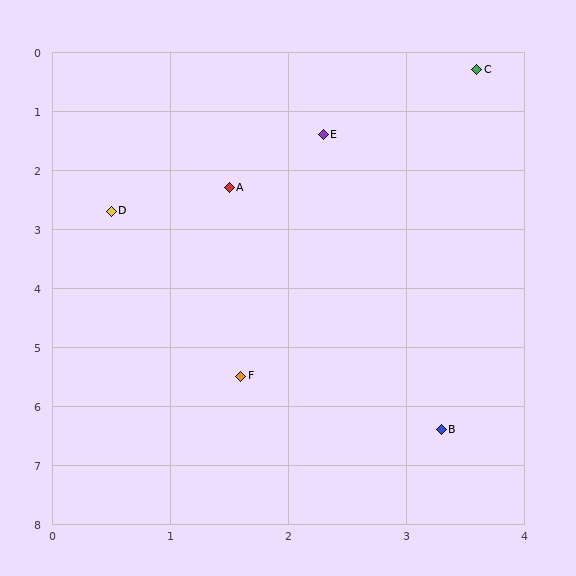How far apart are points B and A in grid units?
Points B and A are about 4.5 grid units apart.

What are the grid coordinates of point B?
Point B is at approximately (3.3, 6.4).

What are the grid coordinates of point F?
Point F is at approximately (1.6, 5.5).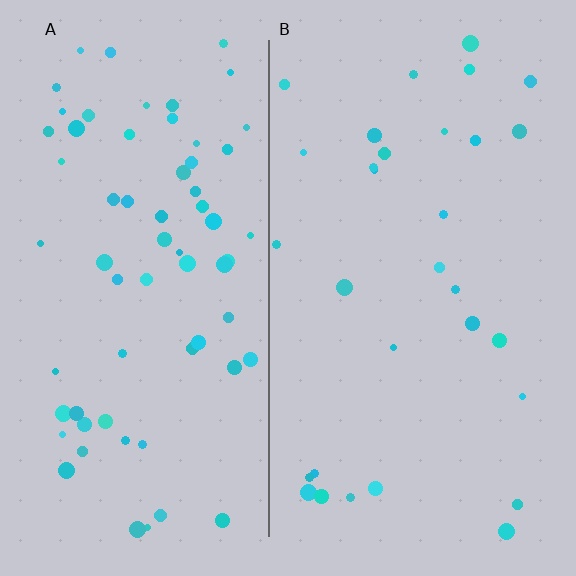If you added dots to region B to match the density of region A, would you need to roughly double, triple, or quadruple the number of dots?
Approximately double.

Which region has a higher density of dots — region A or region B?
A (the left).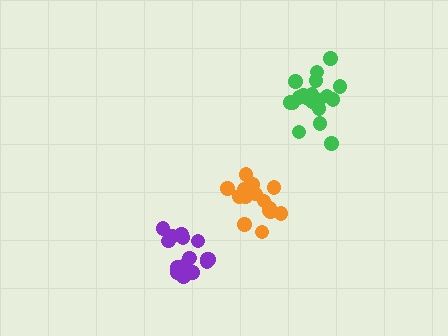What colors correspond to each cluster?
The clusters are colored: green, orange, purple.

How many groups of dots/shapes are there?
There are 3 groups.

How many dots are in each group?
Group 1: 19 dots, Group 2: 15 dots, Group 3: 17 dots (51 total).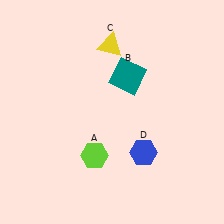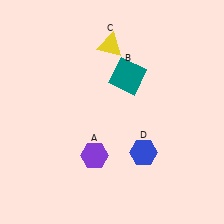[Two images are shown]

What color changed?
The hexagon (A) changed from lime in Image 1 to purple in Image 2.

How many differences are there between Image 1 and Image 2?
There is 1 difference between the two images.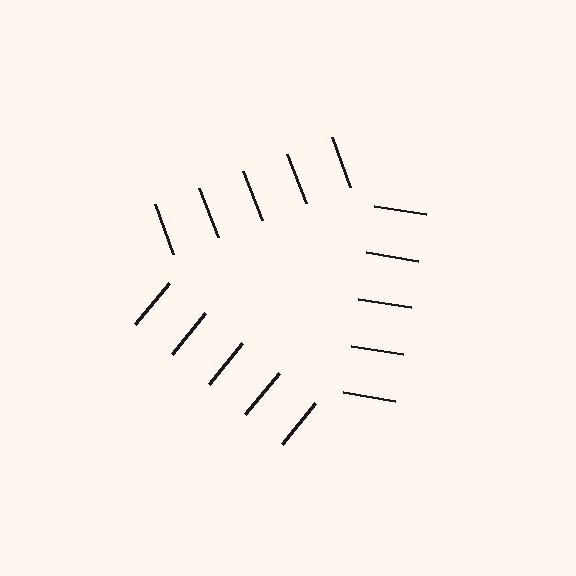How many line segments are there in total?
15 — 5 along each of the 3 edges.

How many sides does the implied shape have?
3 sides — the line-ends trace a triangle.